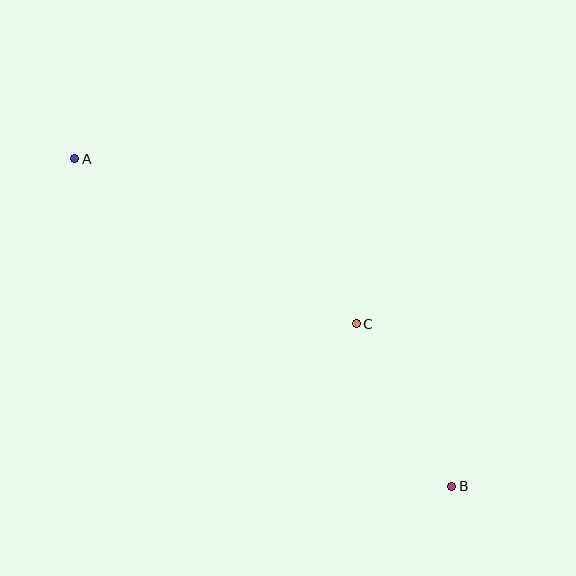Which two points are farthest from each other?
Points A and B are farthest from each other.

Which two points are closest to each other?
Points B and C are closest to each other.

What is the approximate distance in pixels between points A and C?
The distance between A and C is approximately 326 pixels.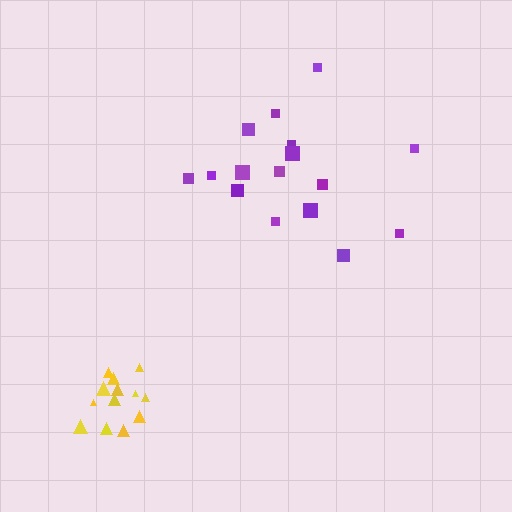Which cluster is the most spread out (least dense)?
Purple.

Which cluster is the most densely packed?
Yellow.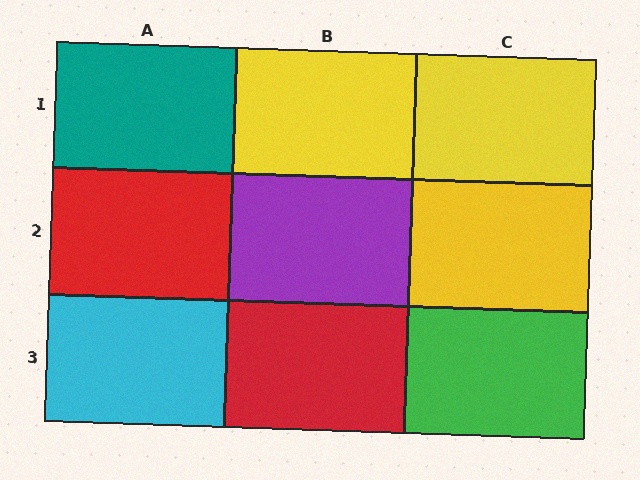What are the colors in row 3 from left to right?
Cyan, red, green.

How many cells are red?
2 cells are red.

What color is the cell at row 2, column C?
Yellow.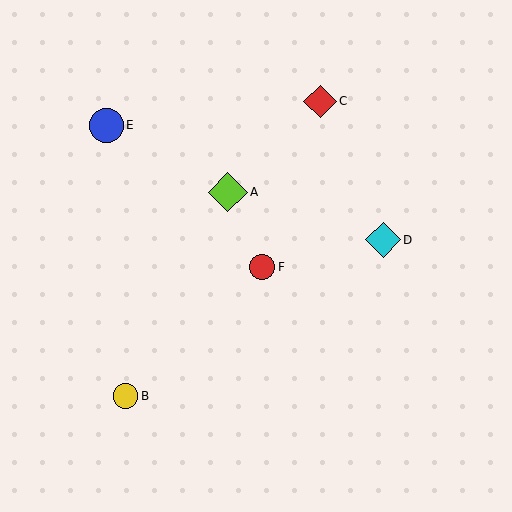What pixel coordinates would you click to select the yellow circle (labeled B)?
Click at (125, 396) to select the yellow circle B.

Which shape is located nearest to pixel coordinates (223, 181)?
The lime diamond (labeled A) at (228, 192) is nearest to that location.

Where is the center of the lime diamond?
The center of the lime diamond is at (228, 192).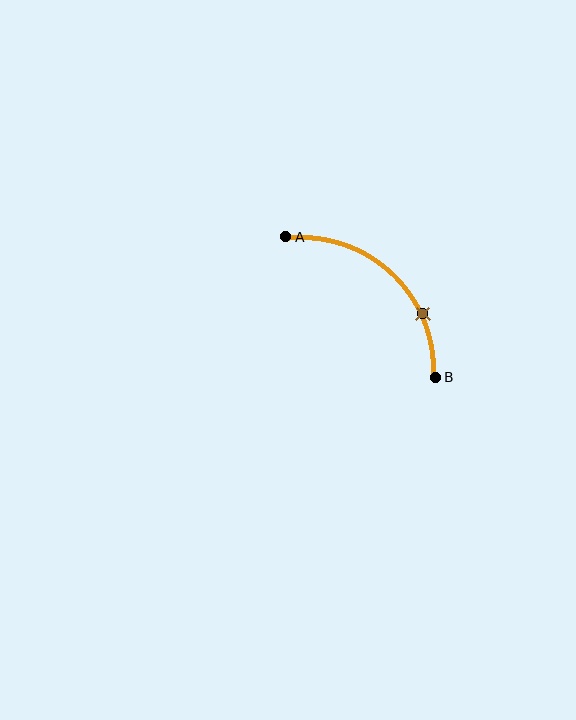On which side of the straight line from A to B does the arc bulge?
The arc bulges above and to the right of the straight line connecting A and B.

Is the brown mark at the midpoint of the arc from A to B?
No. The brown mark lies on the arc but is closer to endpoint B. The arc midpoint would be at the point on the curve equidistant along the arc from both A and B.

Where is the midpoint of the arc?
The arc midpoint is the point on the curve farthest from the straight line joining A and B. It sits above and to the right of that line.